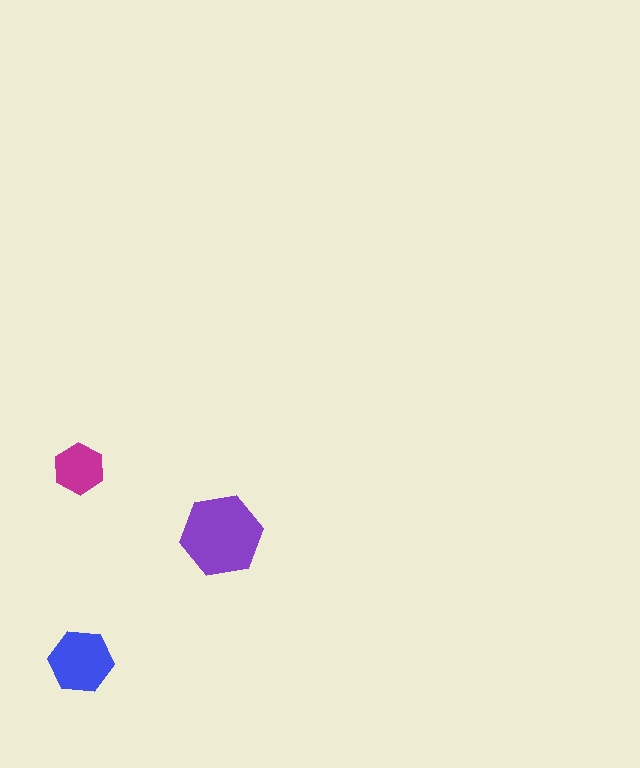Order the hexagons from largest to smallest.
the purple one, the blue one, the magenta one.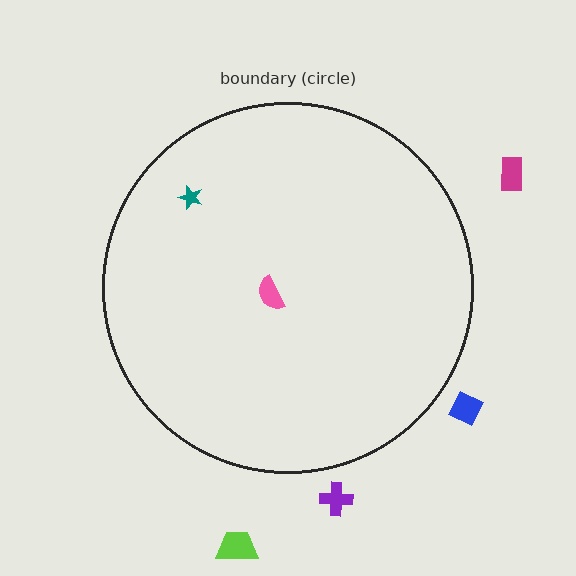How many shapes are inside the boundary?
2 inside, 4 outside.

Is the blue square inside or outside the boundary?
Outside.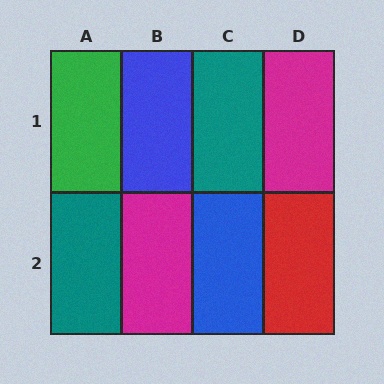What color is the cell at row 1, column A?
Green.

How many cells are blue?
2 cells are blue.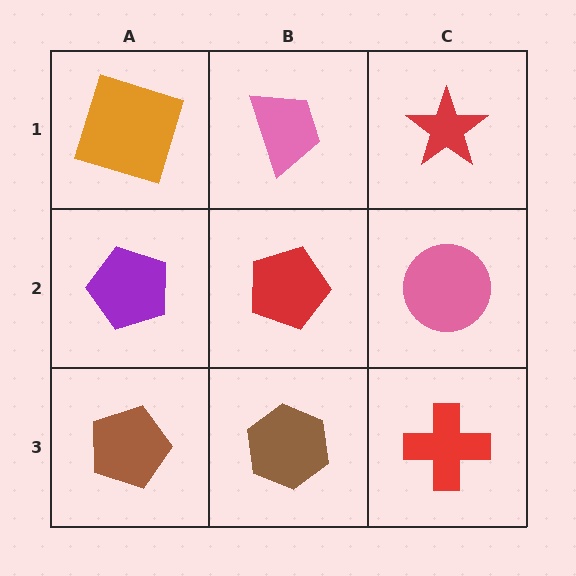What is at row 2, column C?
A pink circle.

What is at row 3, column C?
A red cross.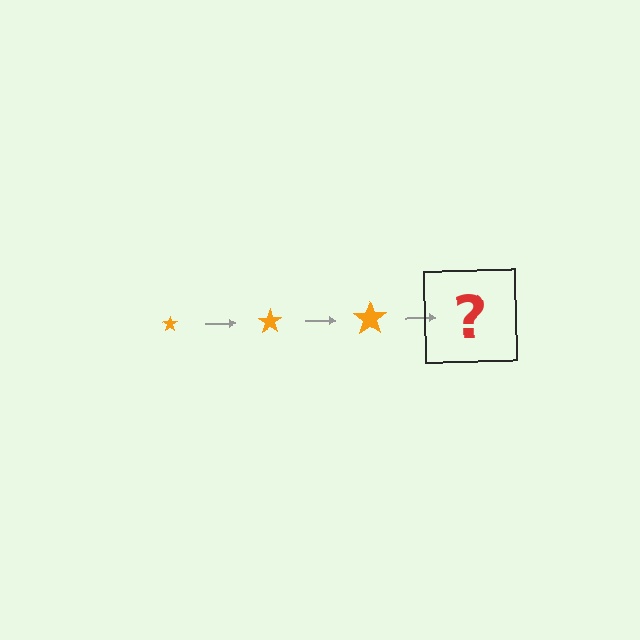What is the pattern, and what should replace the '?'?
The pattern is that the star gets progressively larger each step. The '?' should be an orange star, larger than the previous one.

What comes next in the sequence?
The next element should be an orange star, larger than the previous one.